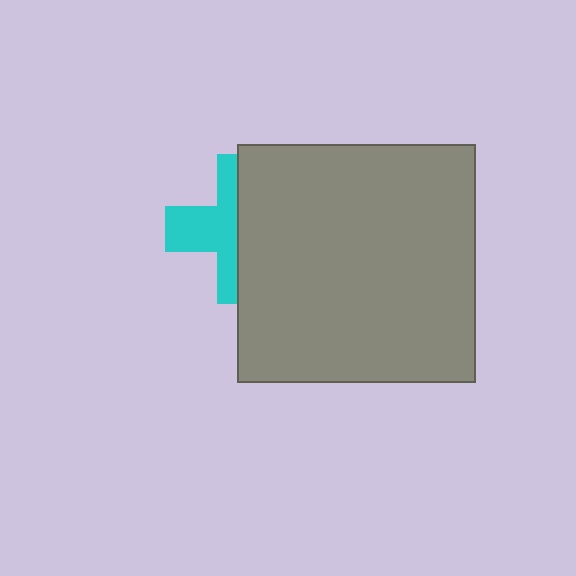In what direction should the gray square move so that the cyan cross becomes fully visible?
The gray square should move right. That is the shortest direction to clear the overlap and leave the cyan cross fully visible.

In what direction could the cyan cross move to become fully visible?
The cyan cross could move left. That would shift it out from behind the gray square entirely.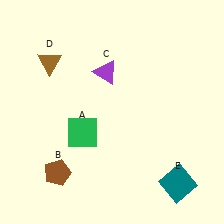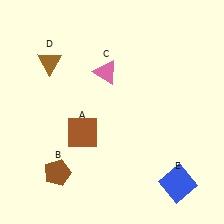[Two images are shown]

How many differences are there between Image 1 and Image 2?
There are 3 differences between the two images.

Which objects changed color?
A changed from green to brown. C changed from purple to pink. E changed from teal to blue.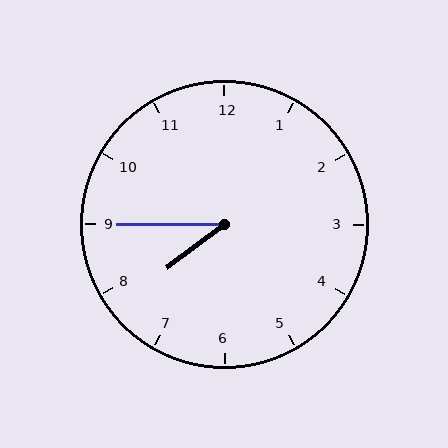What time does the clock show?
7:45.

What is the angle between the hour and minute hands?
Approximately 38 degrees.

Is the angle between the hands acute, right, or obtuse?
It is acute.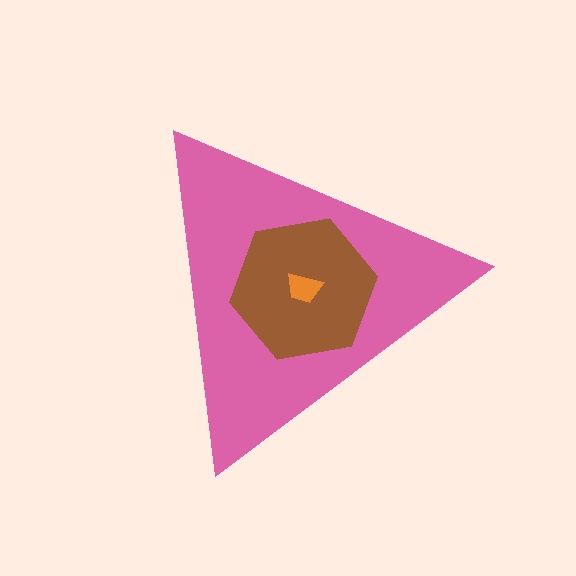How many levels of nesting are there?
3.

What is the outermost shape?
The pink triangle.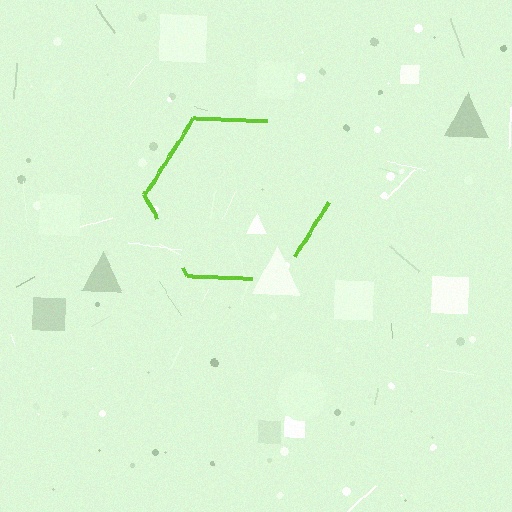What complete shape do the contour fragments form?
The contour fragments form a hexagon.